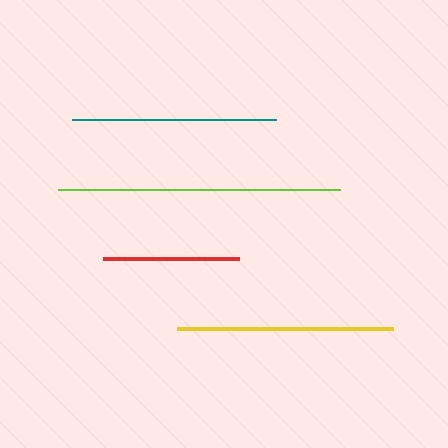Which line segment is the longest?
The lime line is the longest at approximately 283 pixels.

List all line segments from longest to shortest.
From longest to shortest: lime, yellow, teal, red.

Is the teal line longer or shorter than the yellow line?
The yellow line is longer than the teal line.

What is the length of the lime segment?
The lime segment is approximately 283 pixels long.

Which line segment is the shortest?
The red line is the shortest at approximately 137 pixels.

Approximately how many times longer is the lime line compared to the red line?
The lime line is approximately 2.1 times the length of the red line.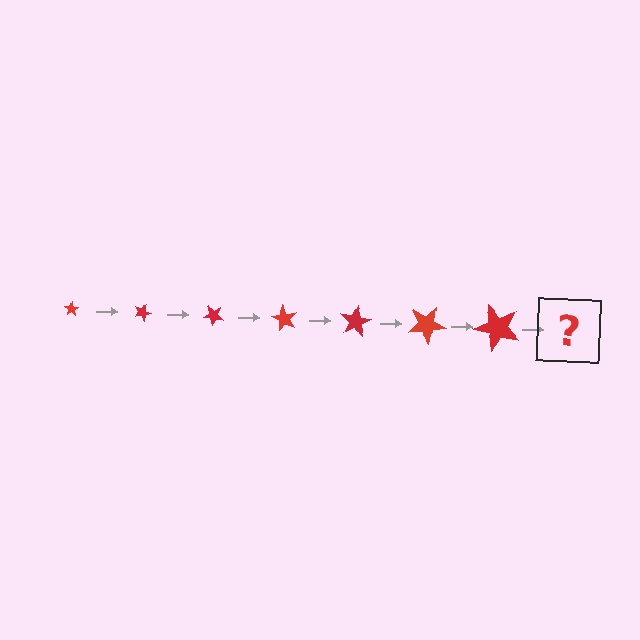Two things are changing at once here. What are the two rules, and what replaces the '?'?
The two rules are that the star grows larger each step and it rotates 20 degrees each step. The '?' should be a star, larger than the previous one and rotated 140 degrees from the start.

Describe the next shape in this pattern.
It should be a star, larger than the previous one and rotated 140 degrees from the start.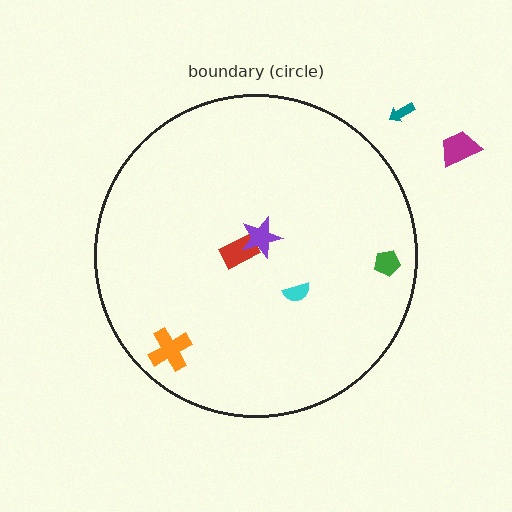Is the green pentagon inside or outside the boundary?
Inside.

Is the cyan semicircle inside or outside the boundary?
Inside.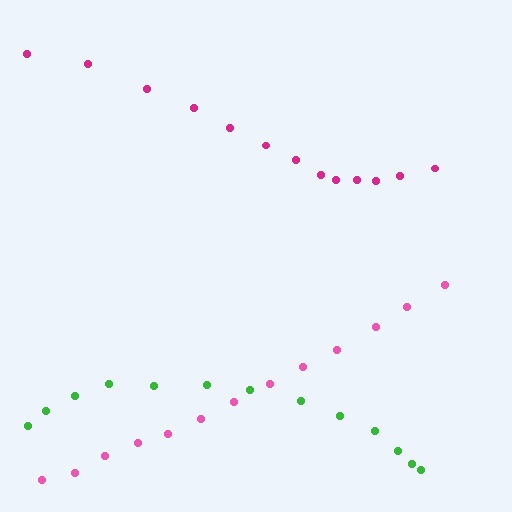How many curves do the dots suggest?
There are 3 distinct paths.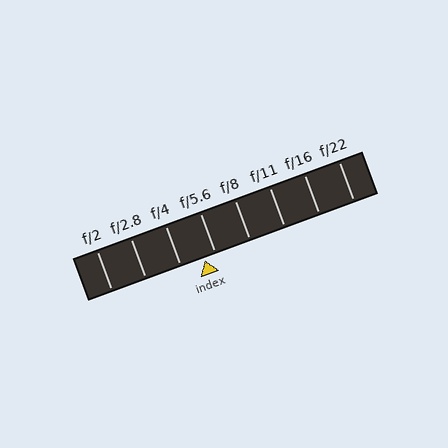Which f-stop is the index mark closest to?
The index mark is closest to f/5.6.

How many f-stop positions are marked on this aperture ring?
There are 8 f-stop positions marked.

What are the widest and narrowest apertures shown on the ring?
The widest aperture shown is f/2 and the narrowest is f/22.